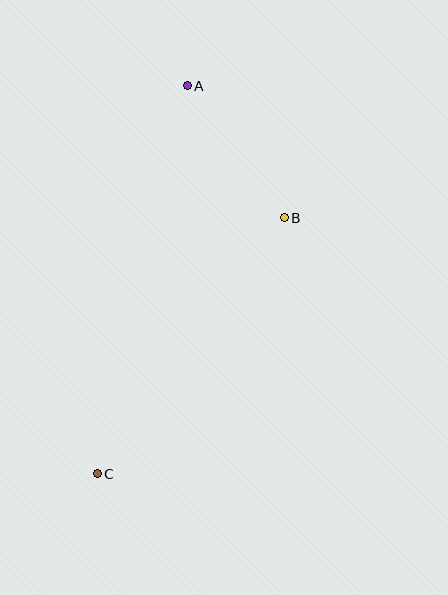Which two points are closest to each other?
Points A and B are closest to each other.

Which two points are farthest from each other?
Points A and C are farthest from each other.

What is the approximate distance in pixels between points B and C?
The distance between B and C is approximately 317 pixels.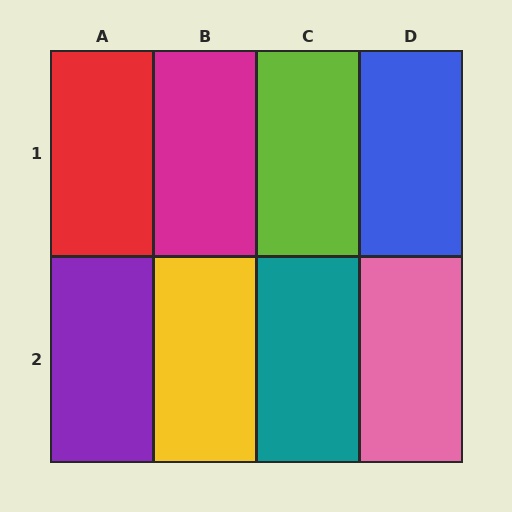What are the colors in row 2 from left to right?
Purple, yellow, teal, pink.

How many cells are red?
1 cell is red.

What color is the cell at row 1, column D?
Blue.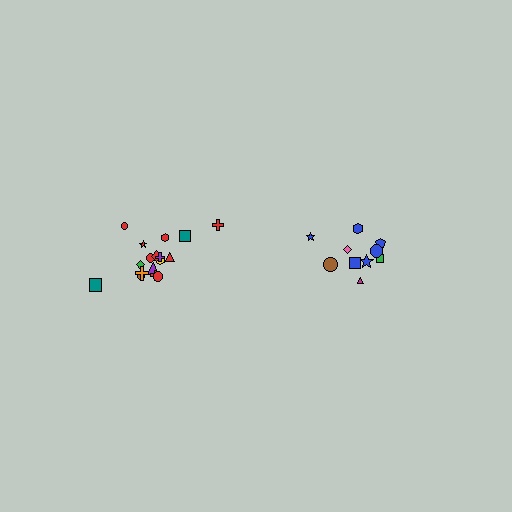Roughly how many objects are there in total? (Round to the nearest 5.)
Roughly 30 objects in total.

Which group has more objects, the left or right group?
The left group.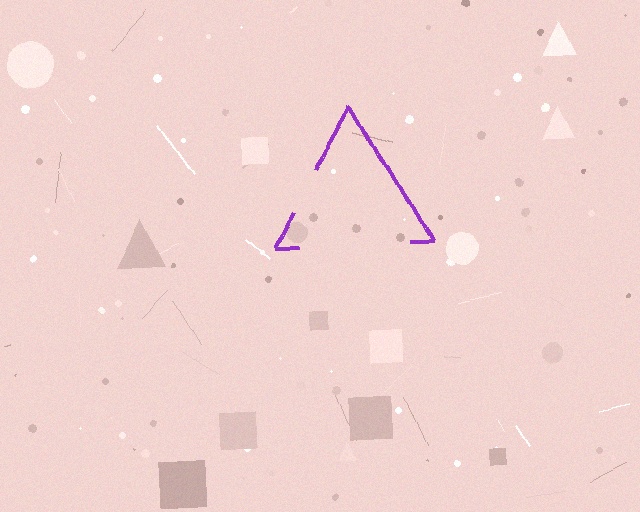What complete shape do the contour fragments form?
The contour fragments form a triangle.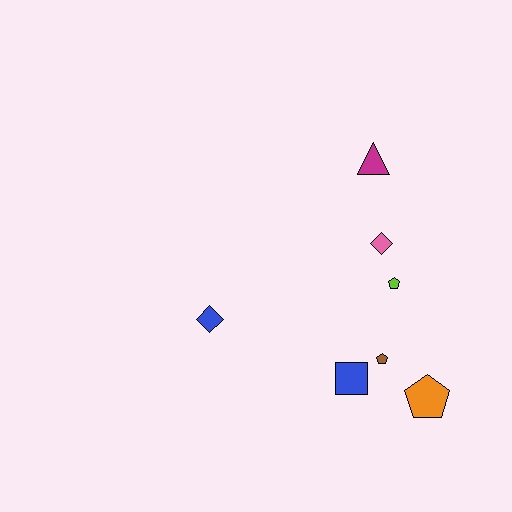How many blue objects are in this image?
There are 2 blue objects.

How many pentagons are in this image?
There are 3 pentagons.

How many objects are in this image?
There are 7 objects.